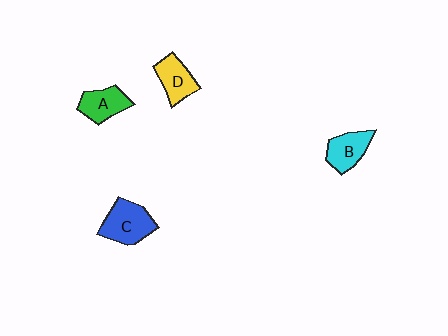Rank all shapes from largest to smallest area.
From largest to smallest: C (blue), B (cyan), A (green), D (yellow).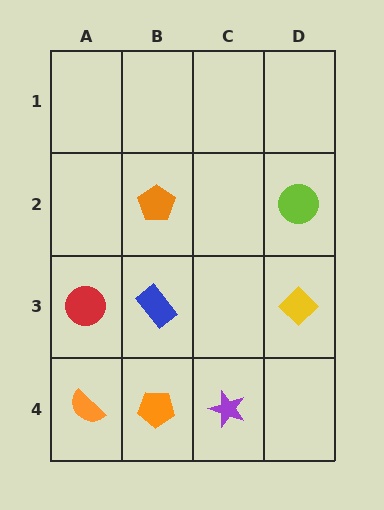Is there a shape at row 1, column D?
No, that cell is empty.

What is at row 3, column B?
A blue rectangle.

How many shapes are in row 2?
2 shapes.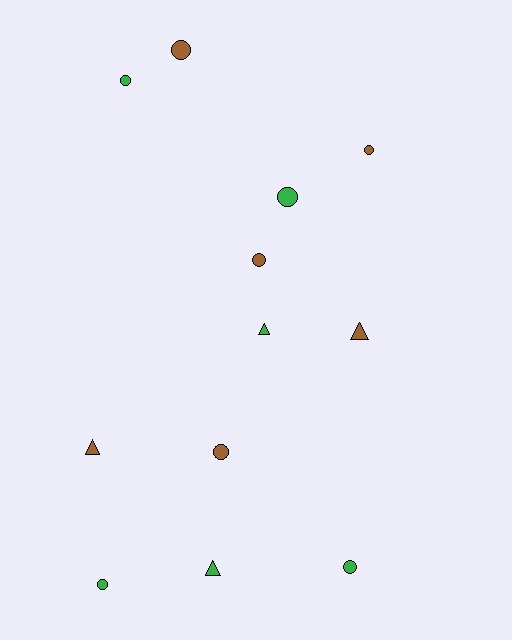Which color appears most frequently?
Brown, with 6 objects.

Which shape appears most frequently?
Circle, with 8 objects.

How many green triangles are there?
There are 2 green triangles.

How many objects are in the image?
There are 12 objects.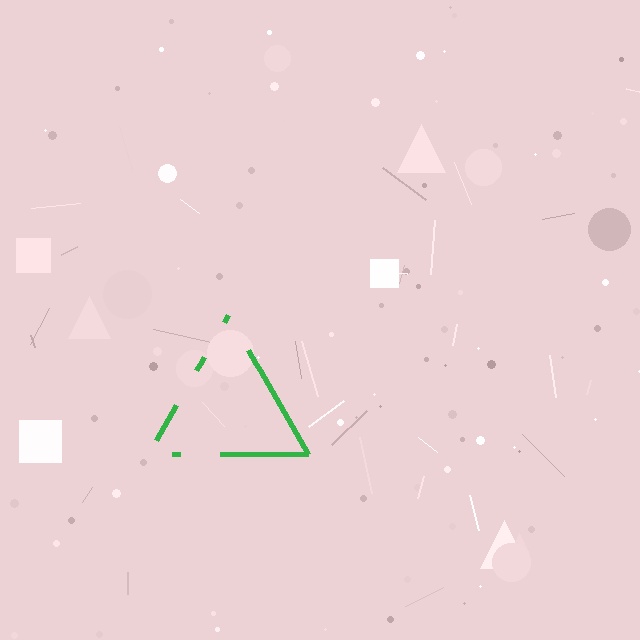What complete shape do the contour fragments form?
The contour fragments form a triangle.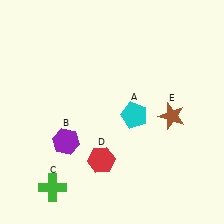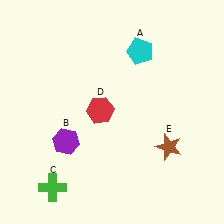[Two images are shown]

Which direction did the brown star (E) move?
The brown star (E) moved down.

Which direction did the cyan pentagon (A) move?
The cyan pentagon (A) moved up.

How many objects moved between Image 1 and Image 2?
3 objects moved between the two images.